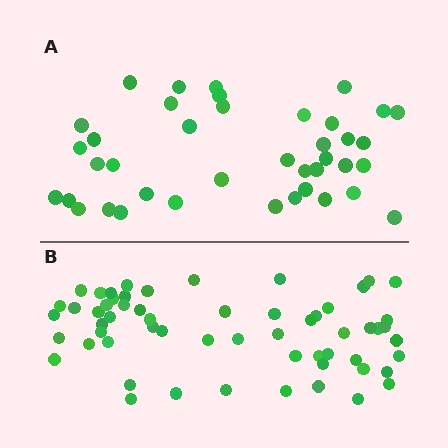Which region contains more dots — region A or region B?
Region B (the bottom region) has more dots.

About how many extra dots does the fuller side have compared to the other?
Region B has approximately 20 more dots than region A.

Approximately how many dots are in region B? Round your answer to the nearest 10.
About 60 dots. (The exact count is 59, which rounds to 60.)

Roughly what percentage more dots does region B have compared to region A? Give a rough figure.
About 50% more.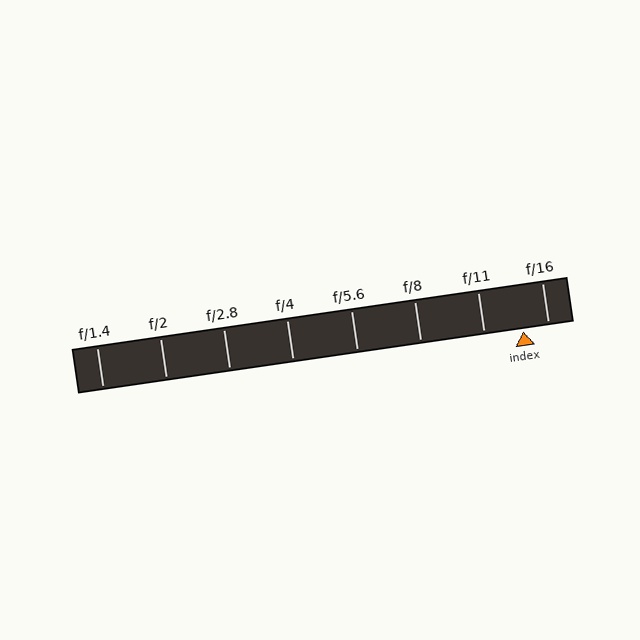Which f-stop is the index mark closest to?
The index mark is closest to f/16.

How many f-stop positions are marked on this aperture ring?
There are 8 f-stop positions marked.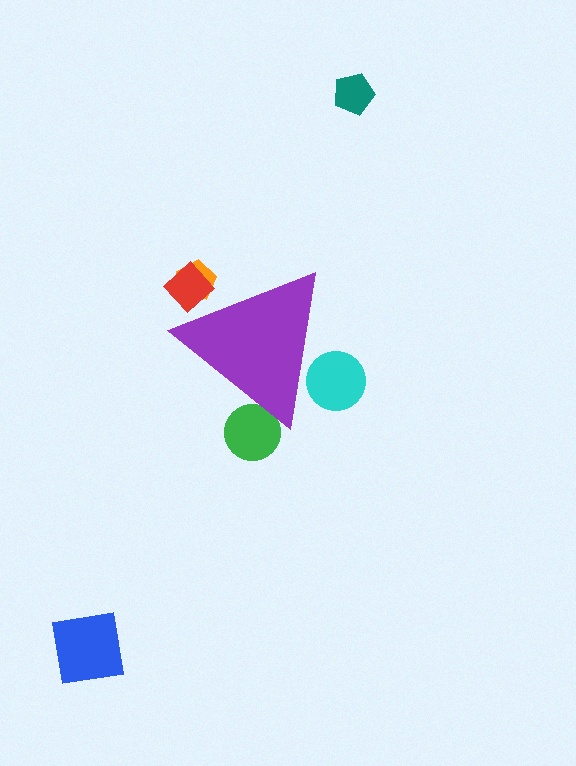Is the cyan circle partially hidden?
Yes, the cyan circle is partially hidden behind the purple triangle.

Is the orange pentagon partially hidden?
Yes, the orange pentagon is partially hidden behind the purple triangle.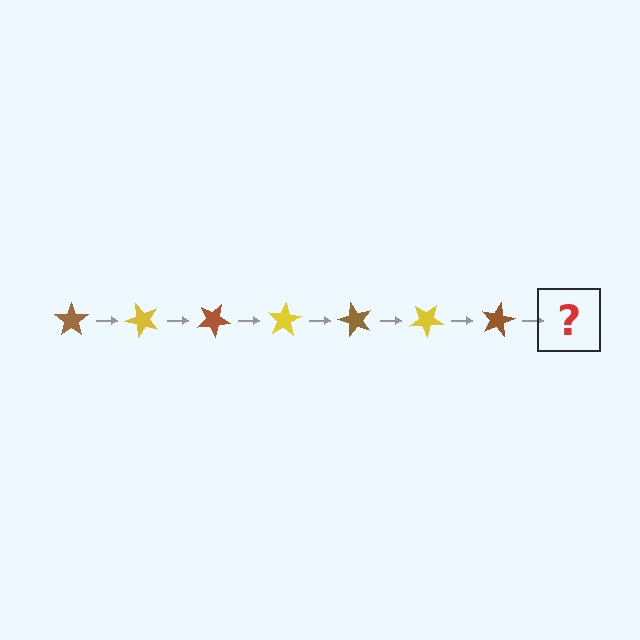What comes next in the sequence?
The next element should be a yellow star, rotated 350 degrees from the start.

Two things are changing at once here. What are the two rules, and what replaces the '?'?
The two rules are that it rotates 50 degrees each step and the color cycles through brown and yellow. The '?' should be a yellow star, rotated 350 degrees from the start.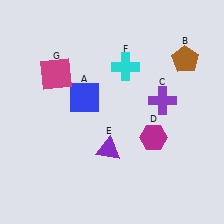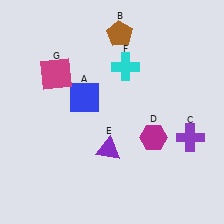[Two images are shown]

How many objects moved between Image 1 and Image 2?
2 objects moved between the two images.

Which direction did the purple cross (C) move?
The purple cross (C) moved down.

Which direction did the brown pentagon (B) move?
The brown pentagon (B) moved left.